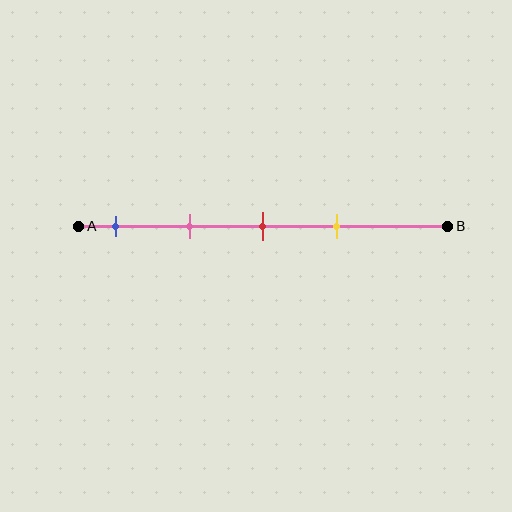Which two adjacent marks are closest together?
The red and yellow marks are the closest adjacent pair.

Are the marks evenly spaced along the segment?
Yes, the marks are approximately evenly spaced.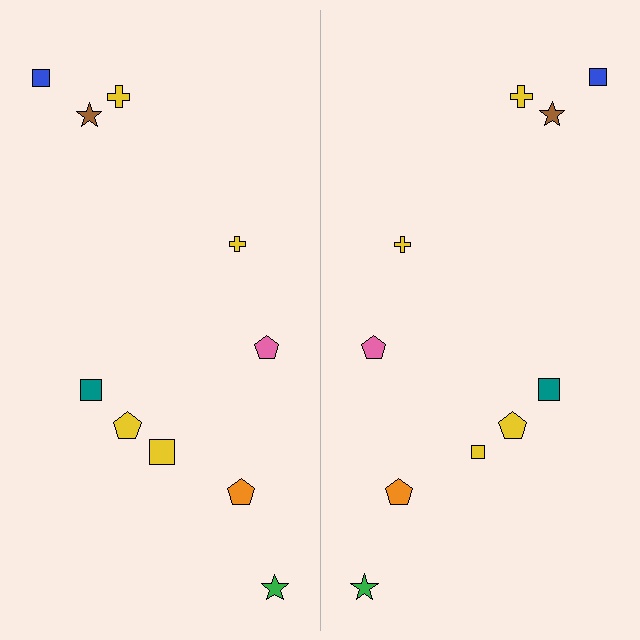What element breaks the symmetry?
The yellow square on the right side has a different size than its mirror counterpart.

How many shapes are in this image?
There are 20 shapes in this image.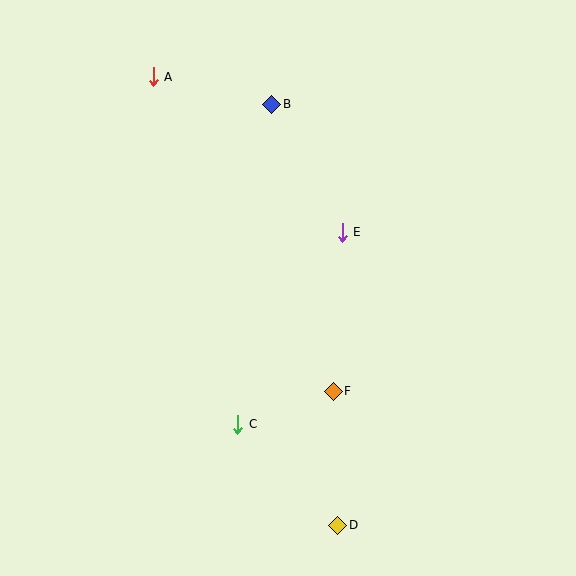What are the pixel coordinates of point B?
Point B is at (272, 104).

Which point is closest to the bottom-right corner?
Point D is closest to the bottom-right corner.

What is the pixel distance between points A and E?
The distance between A and E is 245 pixels.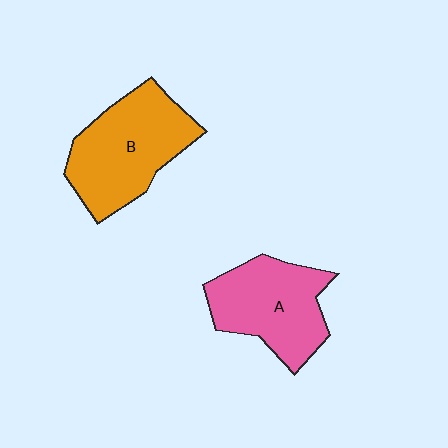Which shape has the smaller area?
Shape A (pink).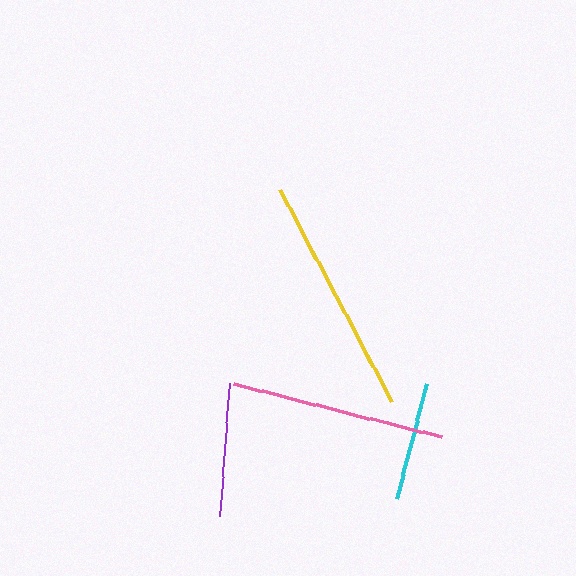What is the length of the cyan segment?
The cyan segment is approximately 119 pixels long.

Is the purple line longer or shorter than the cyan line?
The purple line is longer than the cyan line.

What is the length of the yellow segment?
The yellow segment is approximately 240 pixels long.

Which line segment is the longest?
The yellow line is the longest at approximately 240 pixels.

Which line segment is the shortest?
The cyan line is the shortest at approximately 119 pixels.